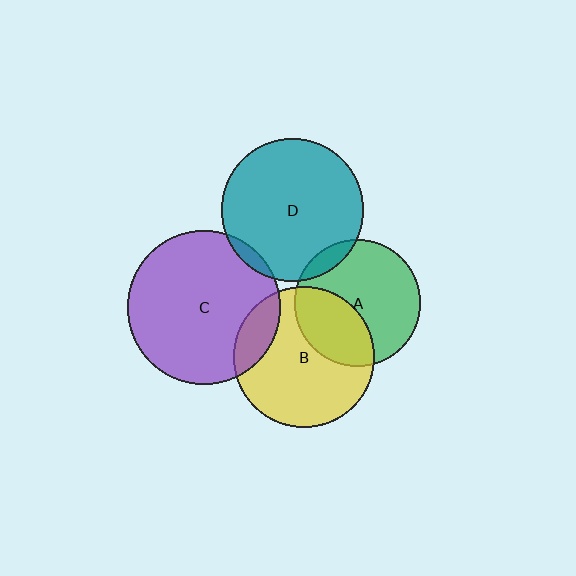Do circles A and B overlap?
Yes.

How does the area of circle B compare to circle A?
Approximately 1.3 times.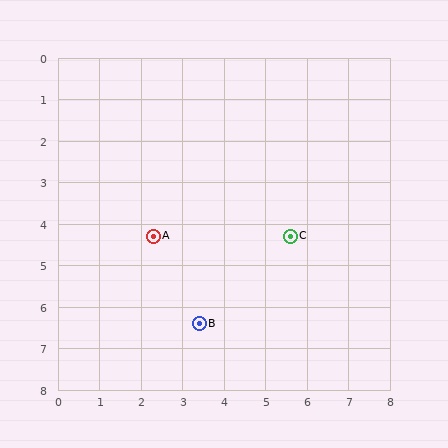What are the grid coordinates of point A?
Point A is at approximately (2.3, 4.3).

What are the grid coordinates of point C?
Point C is at approximately (5.6, 4.3).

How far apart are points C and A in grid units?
Points C and A are about 3.3 grid units apart.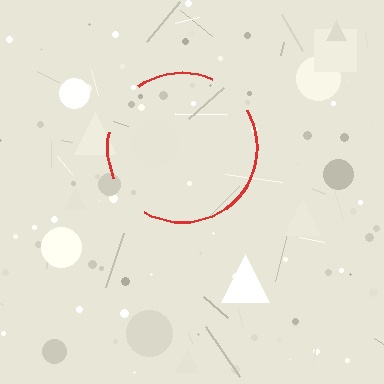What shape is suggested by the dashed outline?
The dashed outline suggests a circle.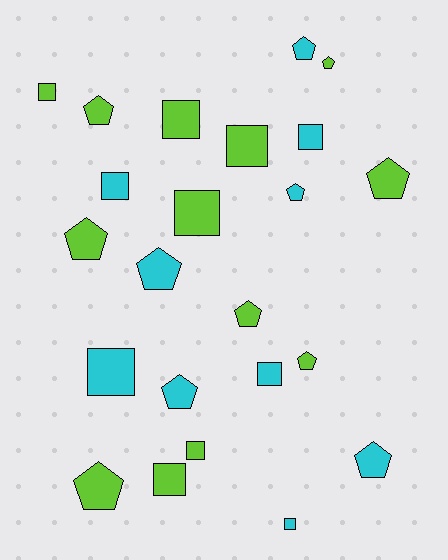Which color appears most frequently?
Lime, with 13 objects.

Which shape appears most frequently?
Pentagon, with 12 objects.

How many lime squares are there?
There are 6 lime squares.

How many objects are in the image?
There are 23 objects.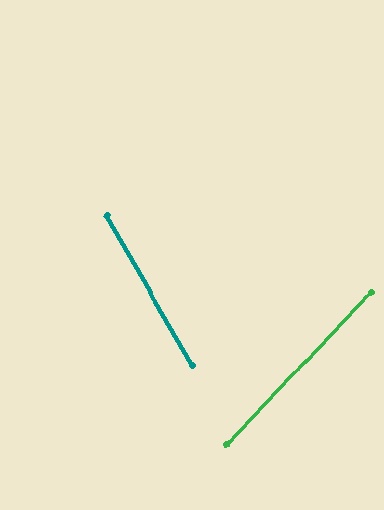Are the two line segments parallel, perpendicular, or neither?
Neither parallel nor perpendicular — they differ by about 73°.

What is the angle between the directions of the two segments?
Approximately 73 degrees.